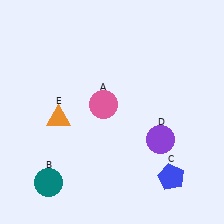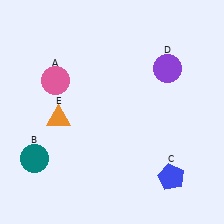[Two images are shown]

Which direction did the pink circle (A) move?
The pink circle (A) moved left.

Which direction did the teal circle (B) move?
The teal circle (B) moved up.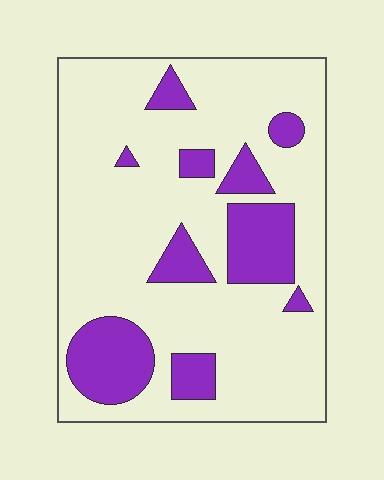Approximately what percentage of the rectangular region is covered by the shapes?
Approximately 20%.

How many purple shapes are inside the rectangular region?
10.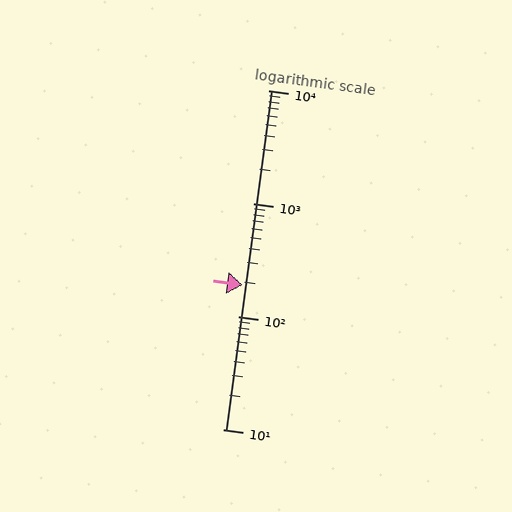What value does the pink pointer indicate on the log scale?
The pointer indicates approximately 190.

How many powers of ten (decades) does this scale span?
The scale spans 3 decades, from 10 to 10000.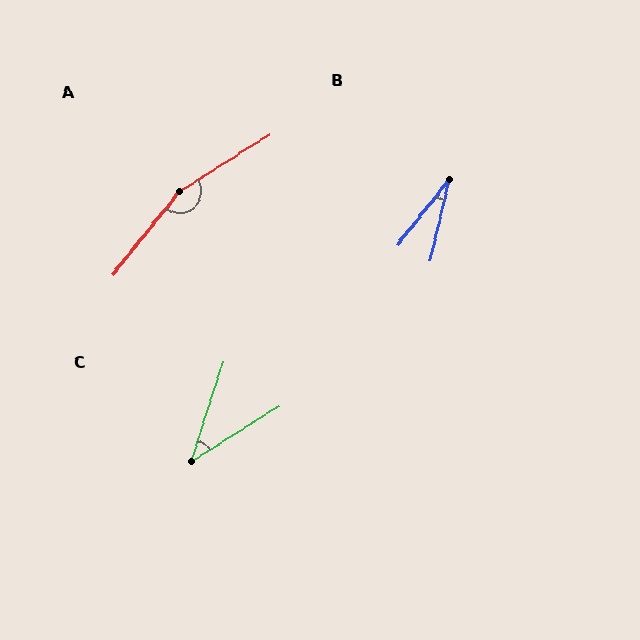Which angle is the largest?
A, at approximately 161 degrees.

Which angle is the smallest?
B, at approximately 25 degrees.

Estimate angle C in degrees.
Approximately 40 degrees.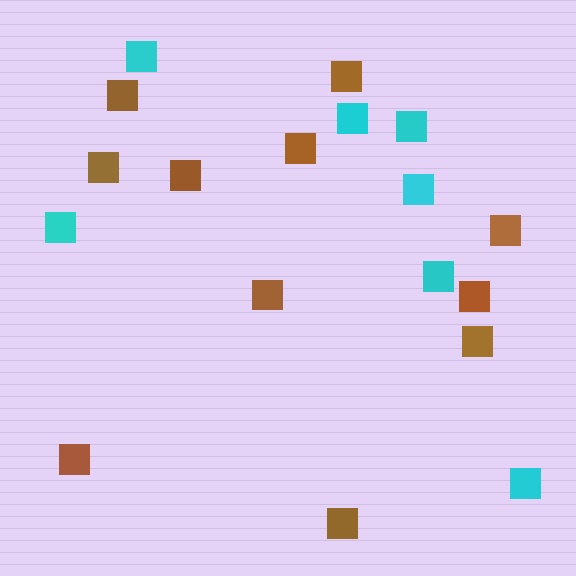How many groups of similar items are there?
There are 2 groups: one group of brown squares (11) and one group of cyan squares (7).